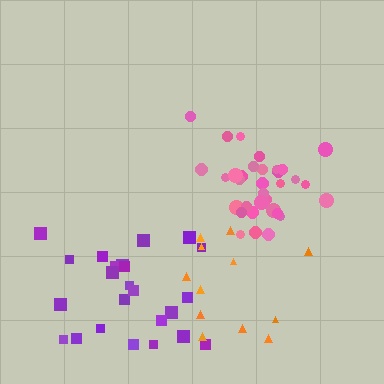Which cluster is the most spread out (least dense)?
Orange.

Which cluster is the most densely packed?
Pink.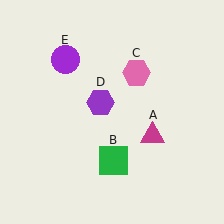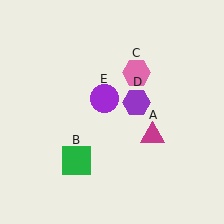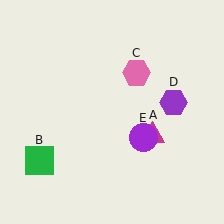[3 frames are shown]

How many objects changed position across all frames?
3 objects changed position: green square (object B), purple hexagon (object D), purple circle (object E).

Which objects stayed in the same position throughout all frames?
Magenta triangle (object A) and pink hexagon (object C) remained stationary.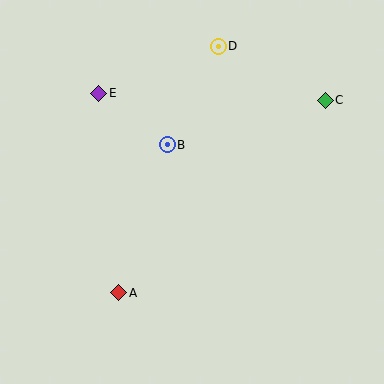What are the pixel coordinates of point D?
Point D is at (218, 46).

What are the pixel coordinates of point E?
Point E is at (99, 93).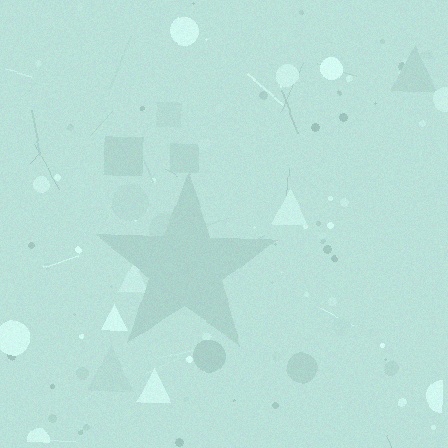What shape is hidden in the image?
A star is hidden in the image.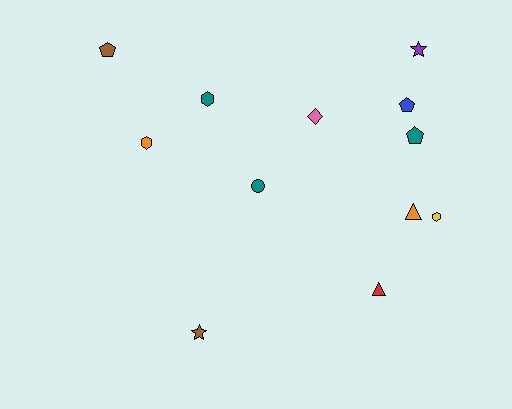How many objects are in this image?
There are 12 objects.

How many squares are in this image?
There are no squares.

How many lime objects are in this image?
There are no lime objects.